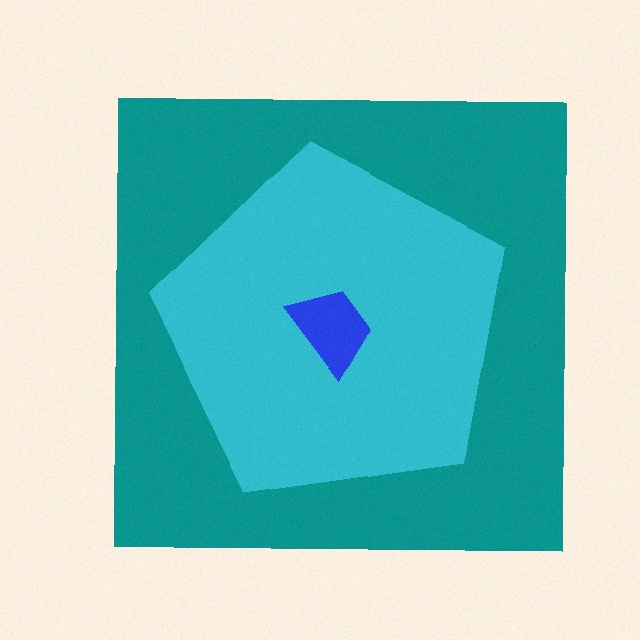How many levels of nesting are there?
3.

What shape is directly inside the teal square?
The cyan pentagon.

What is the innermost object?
The blue trapezoid.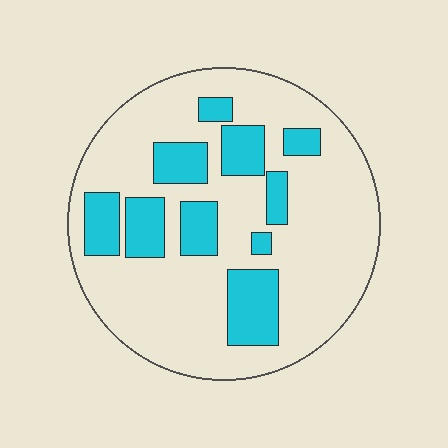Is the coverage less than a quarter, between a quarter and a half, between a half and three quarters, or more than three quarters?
Less than a quarter.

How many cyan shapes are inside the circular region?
10.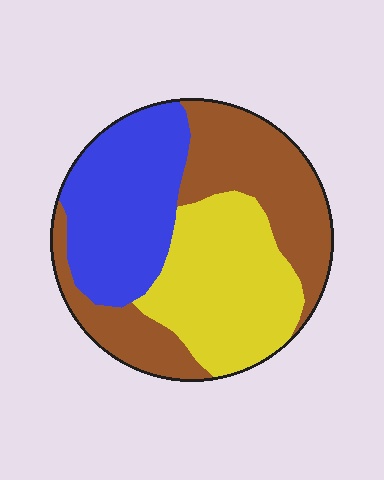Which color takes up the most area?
Brown, at roughly 35%.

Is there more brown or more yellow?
Brown.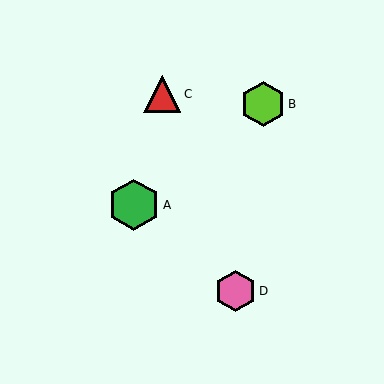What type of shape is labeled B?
Shape B is a lime hexagon.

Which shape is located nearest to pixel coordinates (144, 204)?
The green hexagon (labeled A) at (134, 205) is nearest to that location.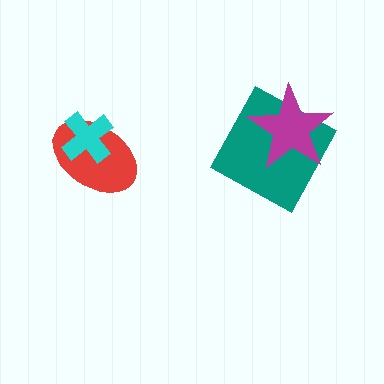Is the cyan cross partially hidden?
No, no other shape covers it.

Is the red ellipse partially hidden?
Yes, it is partially covered by another shape.